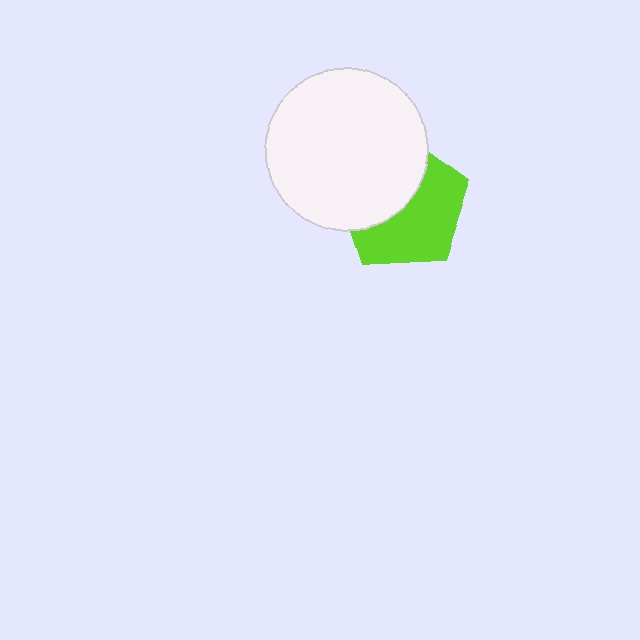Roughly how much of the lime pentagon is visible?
About half of it is visible (roughly 54%).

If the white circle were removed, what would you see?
You would see the complete lime pentagon.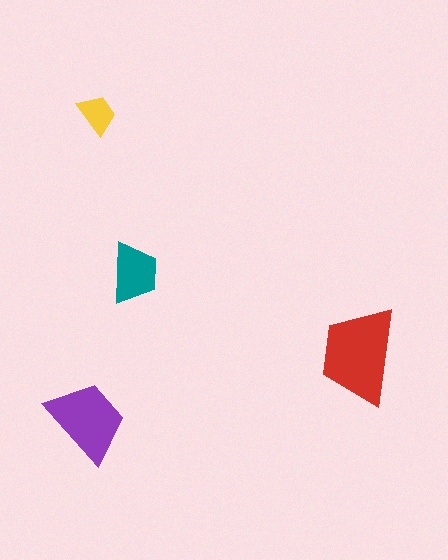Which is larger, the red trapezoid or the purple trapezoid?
The red one.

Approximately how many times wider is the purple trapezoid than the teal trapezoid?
About 1.5 times wider.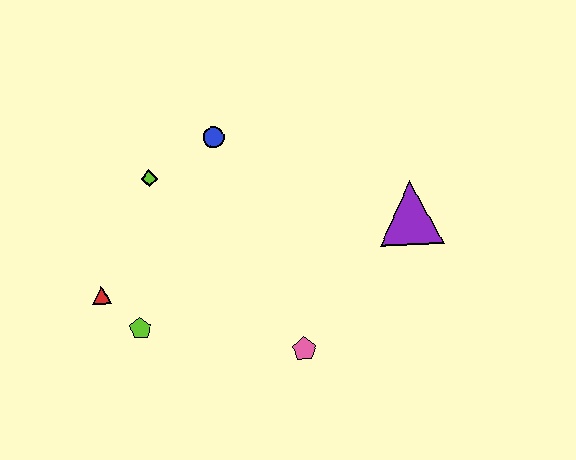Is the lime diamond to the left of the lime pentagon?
No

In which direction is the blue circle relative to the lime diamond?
The blue circle is to the right of the lime diamond.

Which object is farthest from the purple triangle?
The red triangle is farthest from the purple triangle.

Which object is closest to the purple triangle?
The pink pentagon is closest to the purple triangle.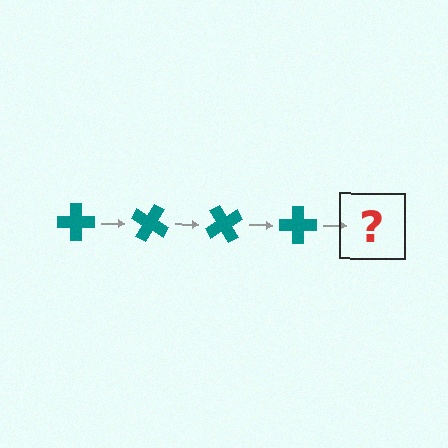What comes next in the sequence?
The next element should be a teal cross rotated 120 degrees.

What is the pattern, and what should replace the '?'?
The pattern is that the cross rotates 30 degrees each step. The '?' should be a teal cross rotated 120 degrees.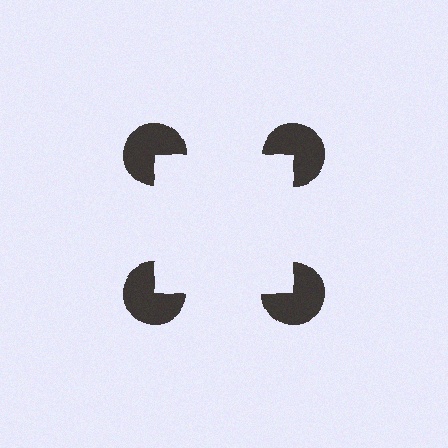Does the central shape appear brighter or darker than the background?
It typically appears slightly brighter than the background, even though no actual brightness change is drawn.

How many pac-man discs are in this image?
There are 4 — one at each vertex of the illusory square.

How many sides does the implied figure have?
4 sides.